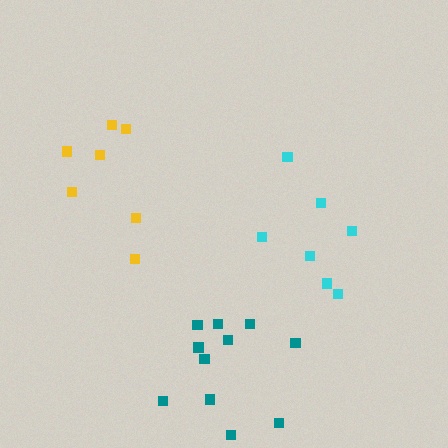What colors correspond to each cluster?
The clusters are colored: cyan, yellow, teal.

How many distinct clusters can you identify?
There are 3 distinct clusters.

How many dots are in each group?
Group 1: 7 dots, Group 2: 7 dots, Group 3: 11 dots (25 total).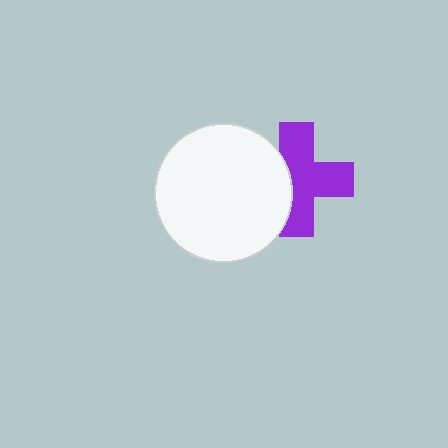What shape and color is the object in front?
The object in front is a white circle.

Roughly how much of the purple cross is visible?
Most of it is visible (roughly 68%).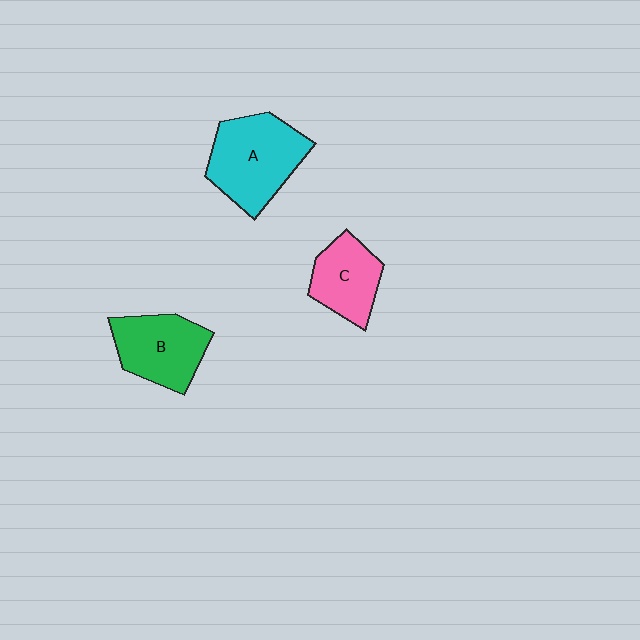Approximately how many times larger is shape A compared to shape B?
Approximately 1.3 times.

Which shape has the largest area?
Shape A (cyan).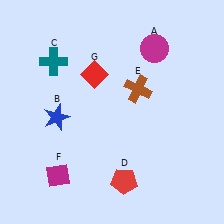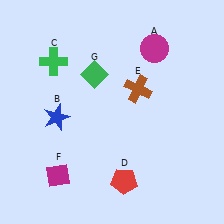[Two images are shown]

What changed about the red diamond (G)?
In Image 1, G is red. In Image 2, it changed to green.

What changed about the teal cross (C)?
In Image 1, C is teal. In Image 2, it changed to green.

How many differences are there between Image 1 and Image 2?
There are 2 differences between the two images.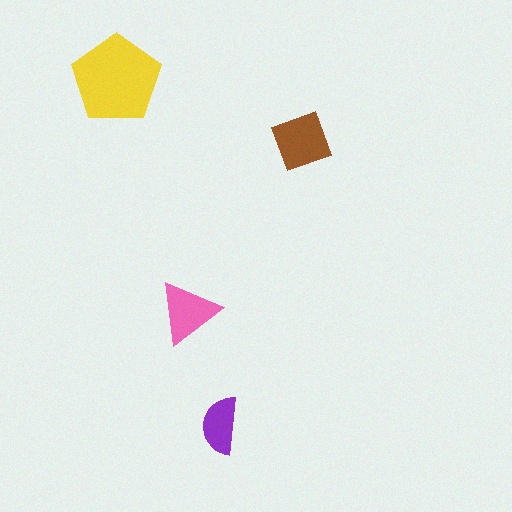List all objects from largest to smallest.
The yellow pentagon, the brown square, the pink triangle, the purple semicircle.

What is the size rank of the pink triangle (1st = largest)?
3rd.